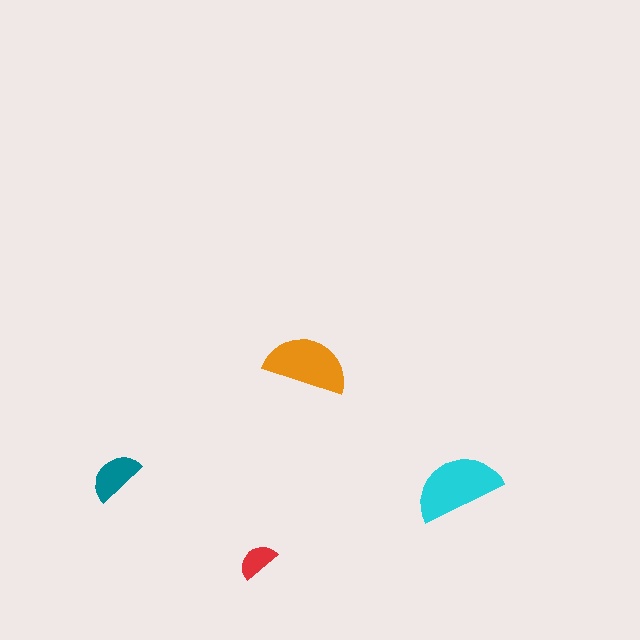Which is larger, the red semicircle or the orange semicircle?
The orange one.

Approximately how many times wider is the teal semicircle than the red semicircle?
About 1.5 times wider.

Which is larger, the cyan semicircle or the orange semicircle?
The cyan one.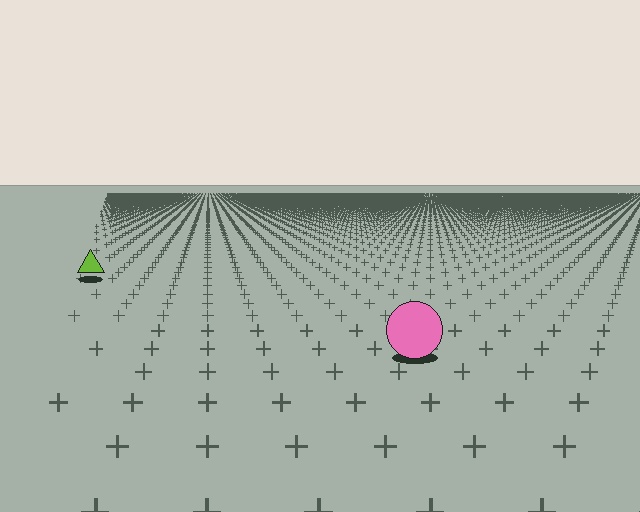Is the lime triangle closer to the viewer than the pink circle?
No. The pink circle is closer — you can tell from the texture gradient: the ground texture is coarser near it.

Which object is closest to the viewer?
The pink circle is closest. The texture marks near it are larger and more spread out.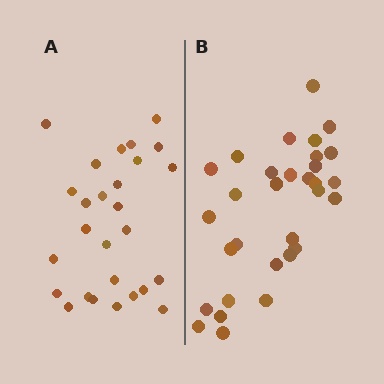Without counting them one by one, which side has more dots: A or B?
Region B (the right region) has more dots.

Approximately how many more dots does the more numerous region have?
Region B has about 4 more dots than region A.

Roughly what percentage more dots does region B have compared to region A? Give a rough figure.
About 15% more.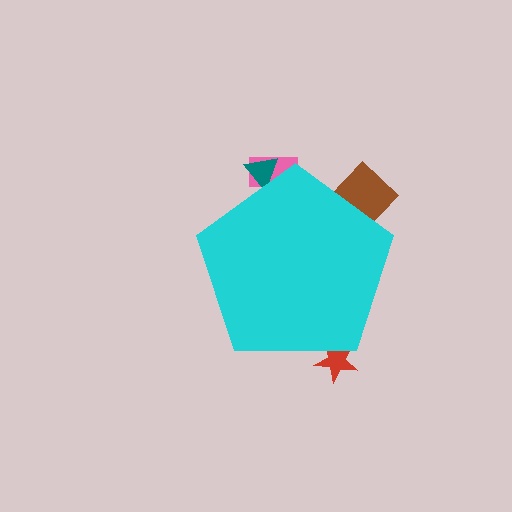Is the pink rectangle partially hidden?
Yes, the pink rectangle is partially hidden behind the cyan pentagon.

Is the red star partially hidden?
Yes, the red star is partially hidden behind the cyan pentagon.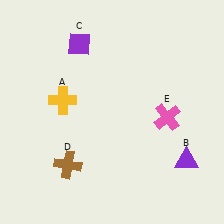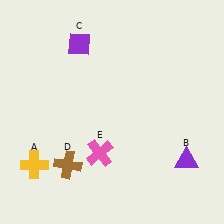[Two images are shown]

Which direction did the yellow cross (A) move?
The yellow cross (A) moved down.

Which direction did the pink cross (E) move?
The pink cross (E) moved left.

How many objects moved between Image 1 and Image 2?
2 objects moved between the two images.